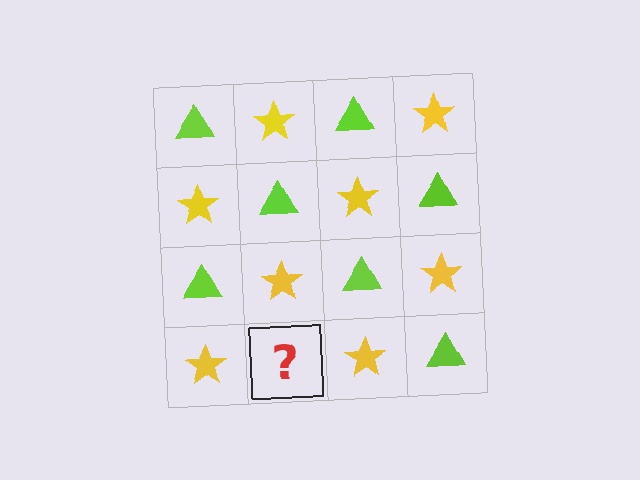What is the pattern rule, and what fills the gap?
The rule is that it alternates lime triangle and yellow star in a checkerboard pattern. The gap should be filled with a lime triangle.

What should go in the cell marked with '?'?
The missing cell should contain a lime triangle.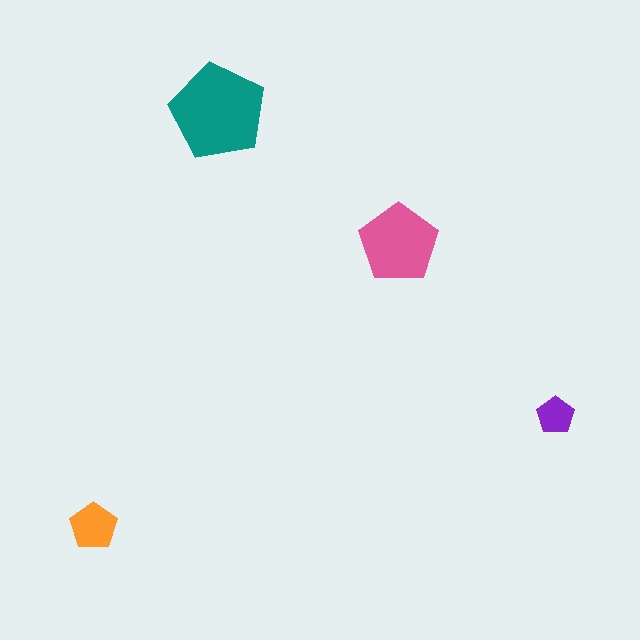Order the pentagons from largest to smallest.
the teal one, the pink one, the orange one, the purple one.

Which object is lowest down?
The orange pentagon is bottommost.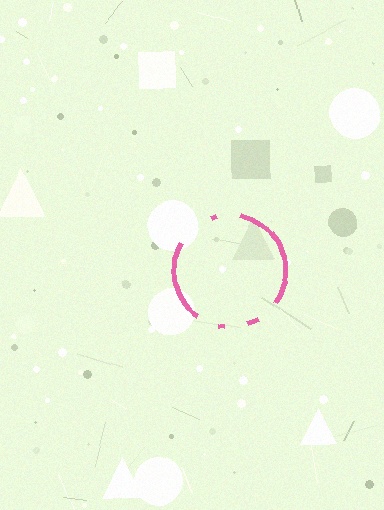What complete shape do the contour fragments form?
The contour fragments form a circle.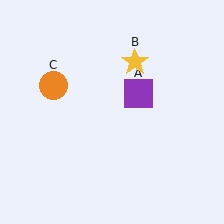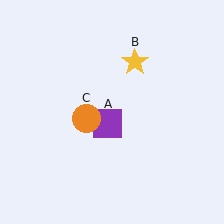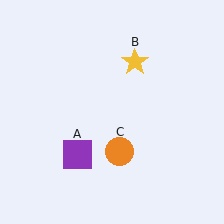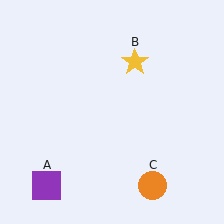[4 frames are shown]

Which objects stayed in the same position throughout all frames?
Yellow star (object B) remained stationary.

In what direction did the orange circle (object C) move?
The orange circle (object C) moved down and to the right.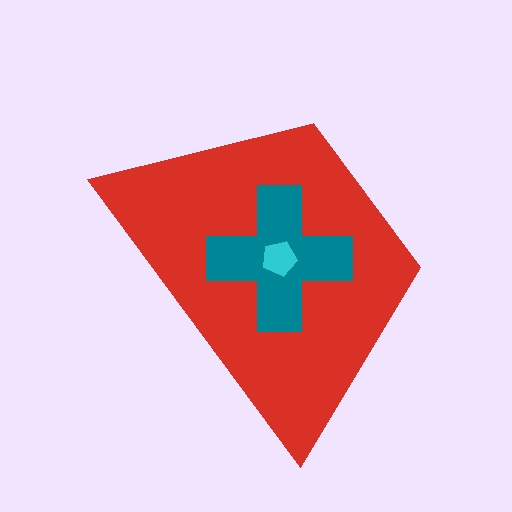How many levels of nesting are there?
3.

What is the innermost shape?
The cyan pentagon.